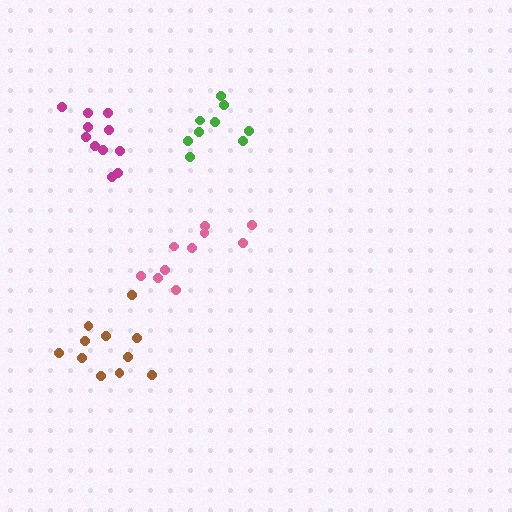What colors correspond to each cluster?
The clusters are colored: green, brown, pink, magenta.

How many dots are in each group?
Group 1: 9 dots, Group 2: 11 dots, Group 3: 10 dots, Group 4: 11 dots (41 total).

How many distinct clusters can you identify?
There are 4 distinct clusters.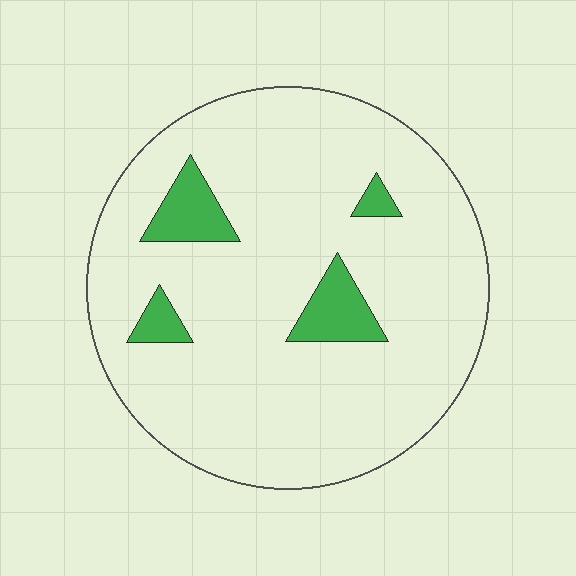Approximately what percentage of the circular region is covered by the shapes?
Approximately 10%.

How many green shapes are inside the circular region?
4.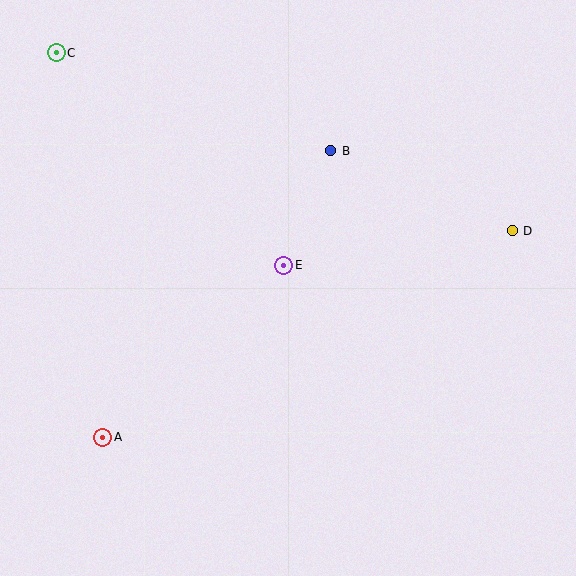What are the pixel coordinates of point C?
Point C is at (56, 53).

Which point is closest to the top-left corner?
Point C is closest to the top-left corner.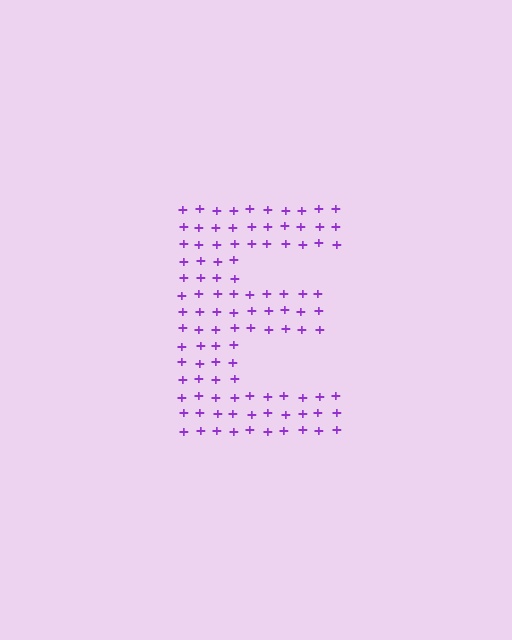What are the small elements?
The small elements are plus signs.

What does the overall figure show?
The overall figure shows the letter E.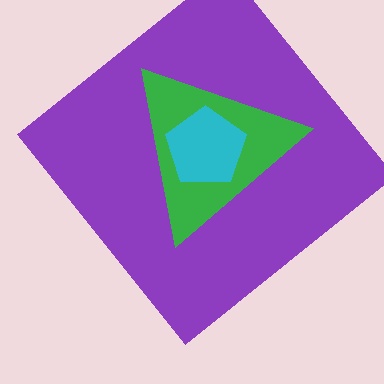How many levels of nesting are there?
3.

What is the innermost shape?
The cyan pentagon.